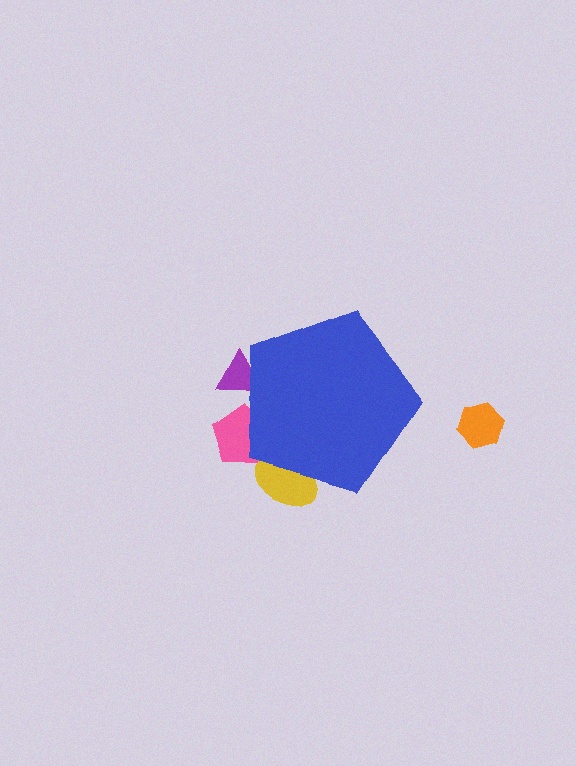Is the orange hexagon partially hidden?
No, the orange hexagon is fully visible.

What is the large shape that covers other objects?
A blue pentagon.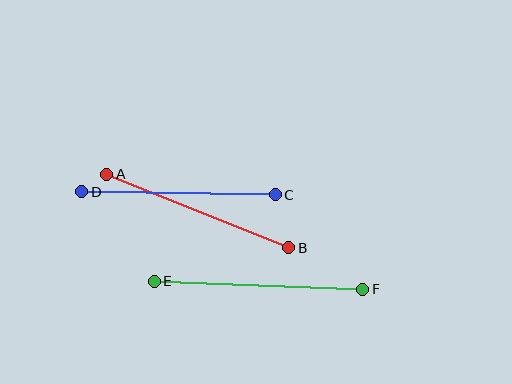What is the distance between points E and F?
The distance is approximately 208 pixels.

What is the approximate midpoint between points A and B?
The midpoint is at approximately (198, 211) pixels.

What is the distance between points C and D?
The distance is approximately 194 pixels.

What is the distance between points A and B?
The distance is approximately 196 pixels.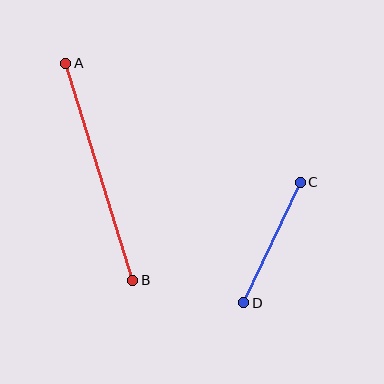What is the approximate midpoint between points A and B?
The midpoint is at approximately (99, 172) pixels.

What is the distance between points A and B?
The distance is approximately 227 pixels.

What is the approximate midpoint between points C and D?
The midpoint is at approximately (272, 242) pixels.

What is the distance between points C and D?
The distance is approximately 133 pixels.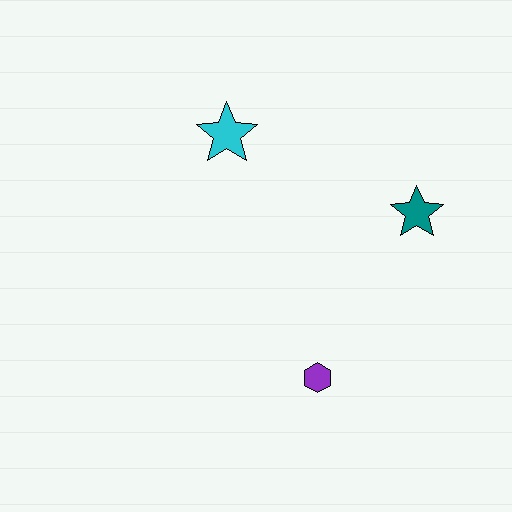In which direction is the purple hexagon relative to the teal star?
The purple hexagon is below the teal star.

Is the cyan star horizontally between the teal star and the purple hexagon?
No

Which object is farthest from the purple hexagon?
The cyan star is farthest from the purple hexagon.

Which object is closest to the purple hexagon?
The teal star is closest to the purple hexagon.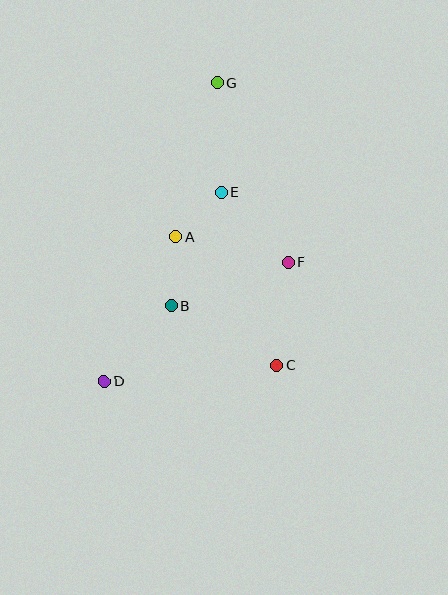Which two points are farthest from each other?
Points D and G are farthest from each other.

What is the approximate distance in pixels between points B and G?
The distance between B and G is approximately 228 pixels.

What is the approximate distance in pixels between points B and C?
The distance between B and C is approximately 121 pixels.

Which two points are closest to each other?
Points A and E are closest to each other.